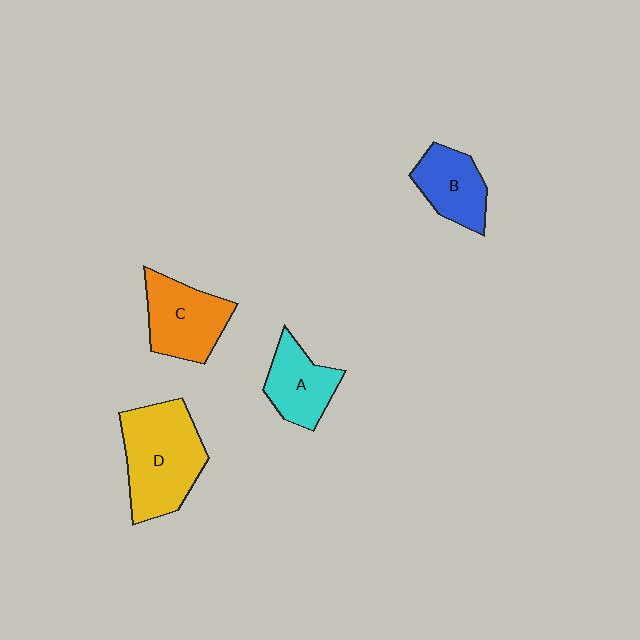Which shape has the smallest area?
Shape B (blue).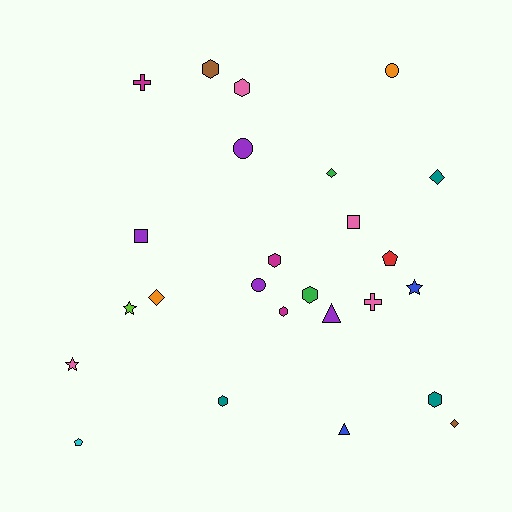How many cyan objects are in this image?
There is 1 cyan object.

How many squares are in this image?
There are 2 squares.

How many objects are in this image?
There are 25 objects.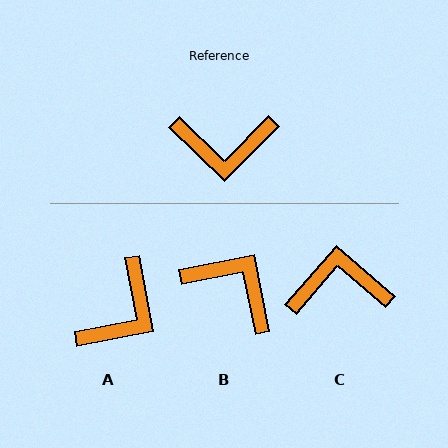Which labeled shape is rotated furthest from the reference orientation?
C, about 177 degrees away.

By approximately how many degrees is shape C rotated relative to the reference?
Approximately 177 degrees clockwise.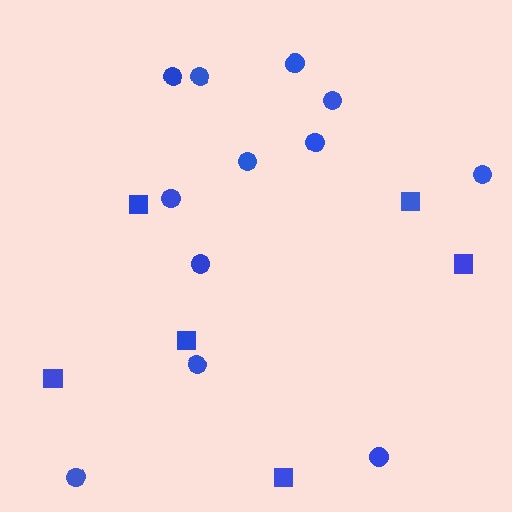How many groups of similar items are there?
There are 2 groups: one group of squares (6) and one group of circles (12).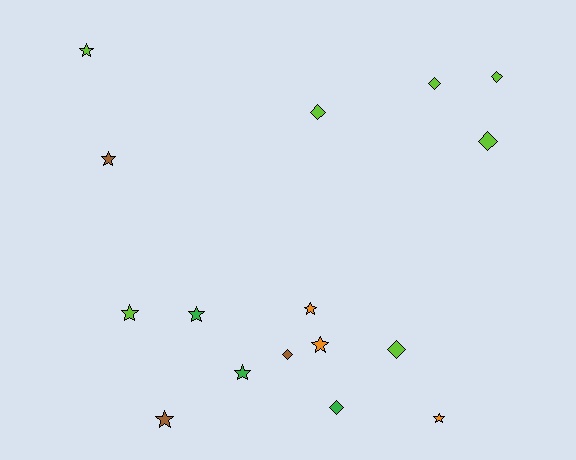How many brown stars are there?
There are 2 brown stars.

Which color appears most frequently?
Lime, with 7 objects.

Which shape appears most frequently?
Star, with 9 objects.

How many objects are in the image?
There are 16 objects.